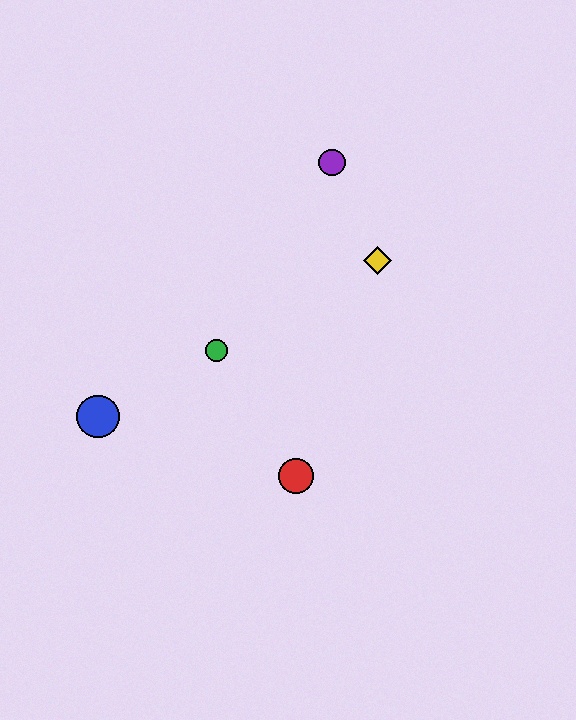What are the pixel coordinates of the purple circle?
The purple circle is at (332, 163).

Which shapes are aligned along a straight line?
The blue circle, the green circle, the yellow diamond are aligned along a straight line.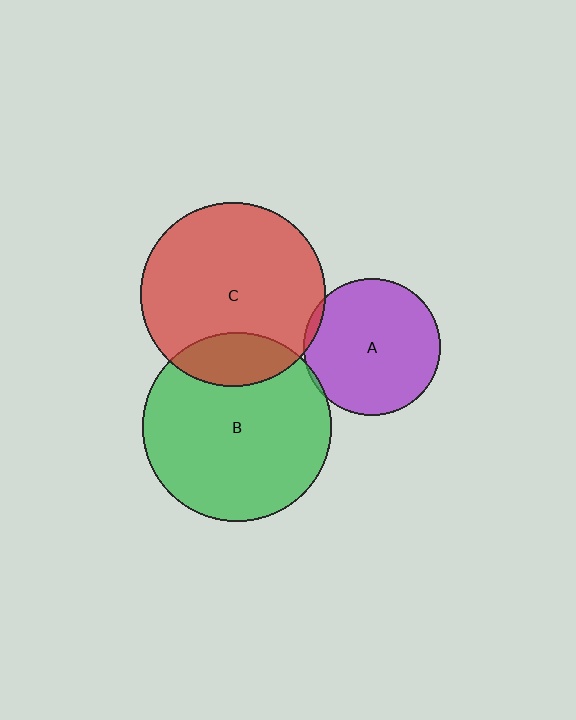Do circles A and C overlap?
Yes.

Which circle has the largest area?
Circle B (green).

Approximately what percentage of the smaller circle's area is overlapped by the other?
Approximately 5%.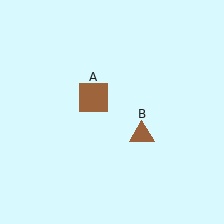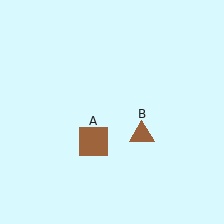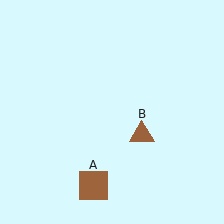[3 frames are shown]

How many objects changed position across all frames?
1 object changed position: brown square (object A).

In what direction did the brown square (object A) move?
The brown square (object A) moved down.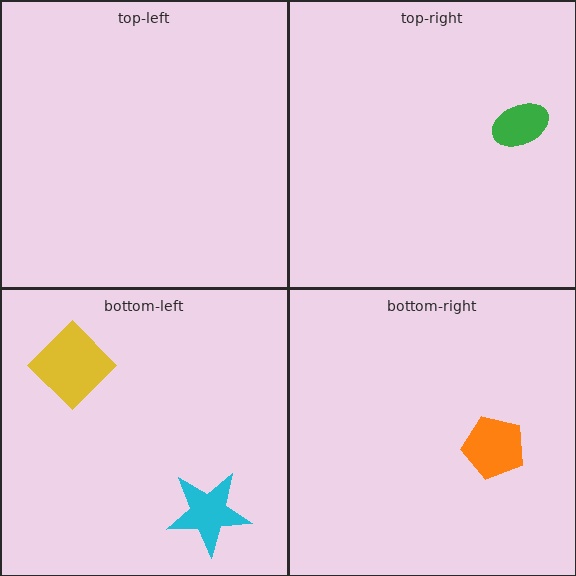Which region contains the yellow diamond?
The bottom-left region.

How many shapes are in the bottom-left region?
2.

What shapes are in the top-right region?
The green ellipse.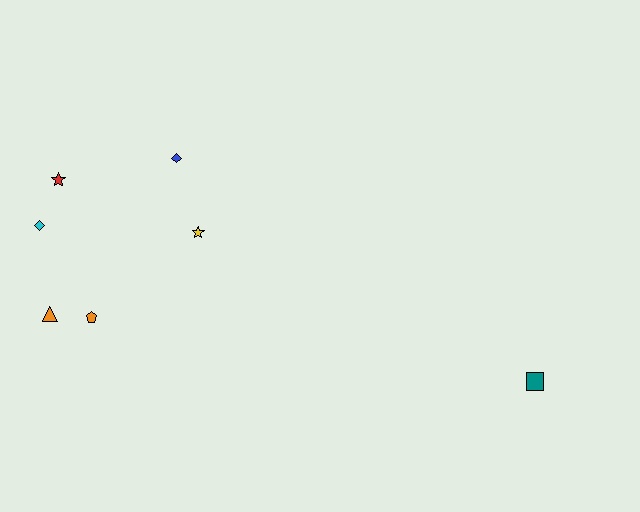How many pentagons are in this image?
There is 1 pentagon.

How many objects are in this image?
There are 7 objects.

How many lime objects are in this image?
There are no lime objects.